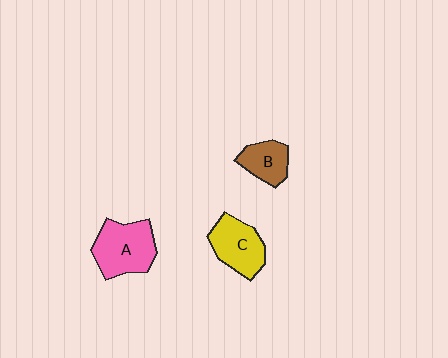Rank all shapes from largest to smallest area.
From largest to smallest: A (pink), C (yellow), B (brown).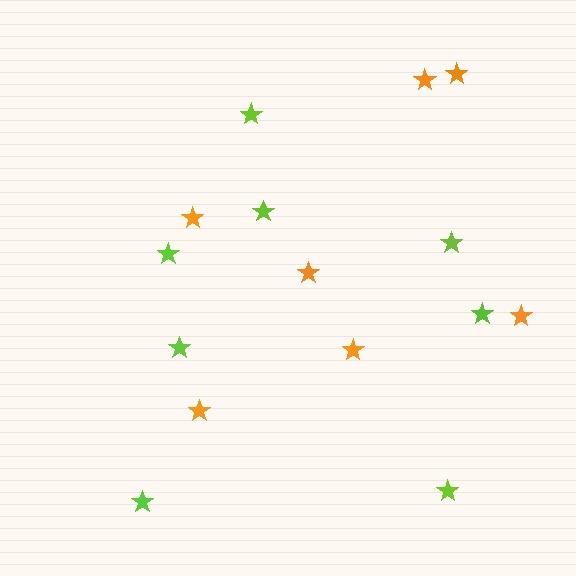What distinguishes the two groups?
There are 2 groups: one group of orange stars (7) and one group of lime stars (8).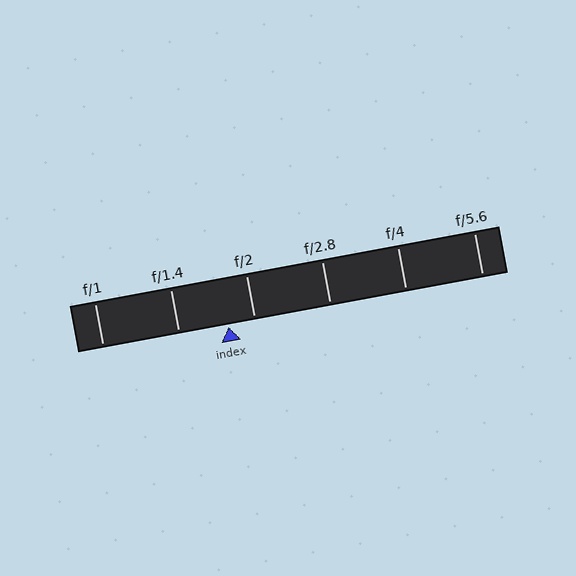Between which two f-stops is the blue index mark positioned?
The index mark is between f/1.4 and f/2.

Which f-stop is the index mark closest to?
The index mark is closest to f/2.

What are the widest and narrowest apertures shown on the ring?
The widest aperture shown is f/1 and the narrowest is f/5.6.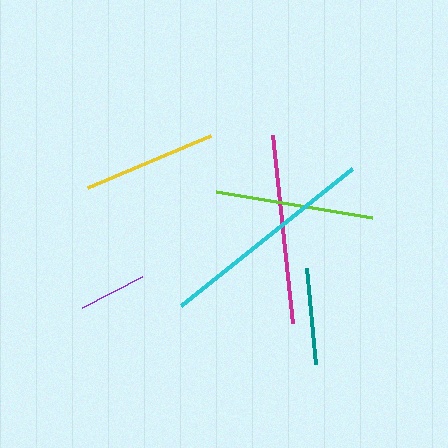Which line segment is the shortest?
The purple line is the shortest at approximately 67 pixels.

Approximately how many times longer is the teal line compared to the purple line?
The teal line is approximately 1.4 times the length of the purple line.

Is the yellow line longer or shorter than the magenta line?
The magenta line is longer than the yellow line.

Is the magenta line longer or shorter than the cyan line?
The cyan line is longer than the magenta line.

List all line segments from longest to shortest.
From longest to shortest: cyan, magenta, lime, yellow, teal, purple.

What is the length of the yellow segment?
The yellow segment is approximately 133 pixels long.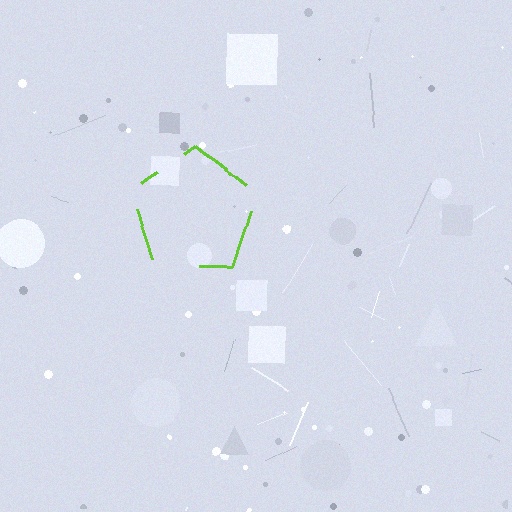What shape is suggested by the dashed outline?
The dashed outline suggests a pentagon.